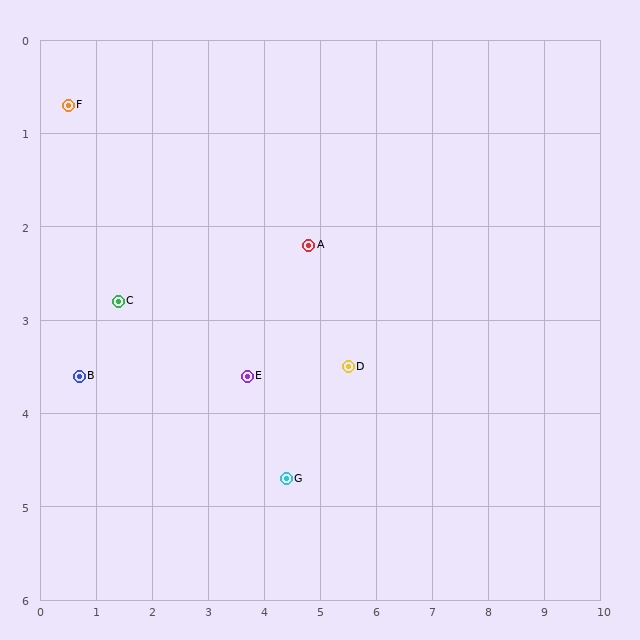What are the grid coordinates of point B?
Point B is at approximately (0.7, 3.6).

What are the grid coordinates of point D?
Point D is at approximately (5.5, 3.5).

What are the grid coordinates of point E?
Point E is at approximately (3.7, 3.6).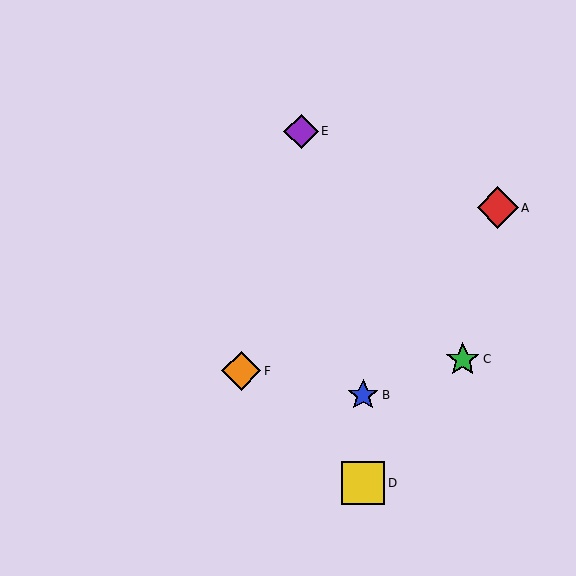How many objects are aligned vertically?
2 objects (B, D) are aligned vertically.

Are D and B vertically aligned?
Yes, both are at x≈363.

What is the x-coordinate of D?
Object D is at x≈363.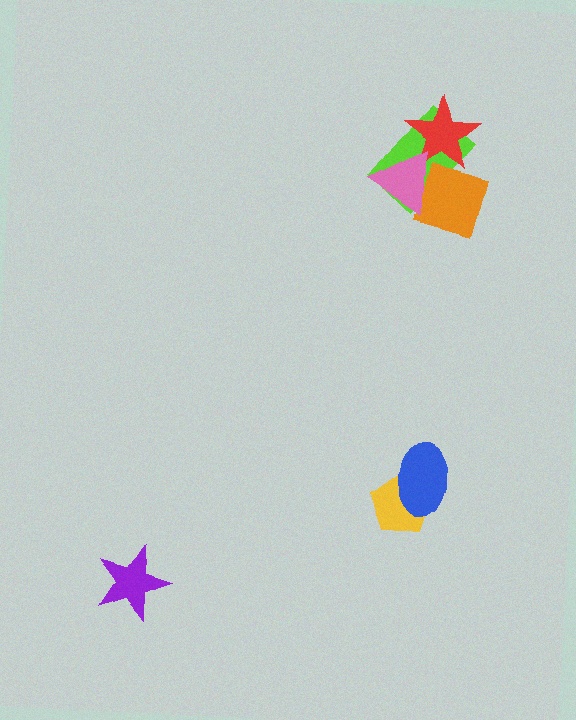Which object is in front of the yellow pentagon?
The blue ellipse is in front of the yellow pentagon.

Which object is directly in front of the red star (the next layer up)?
The orange diamond is directly in front of the red star.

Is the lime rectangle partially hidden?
Yes, it is partially covered by another shape.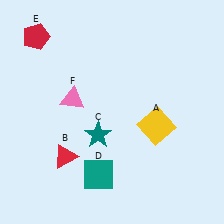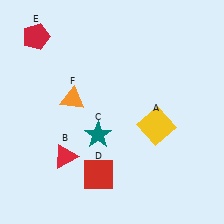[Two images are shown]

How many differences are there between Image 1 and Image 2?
There are 2 differences between the two images.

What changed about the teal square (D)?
In Image 1, D is teal. In Image 2, it changed to red.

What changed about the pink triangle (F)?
In Image 1, F is pink. In Image 2, it changed to orange.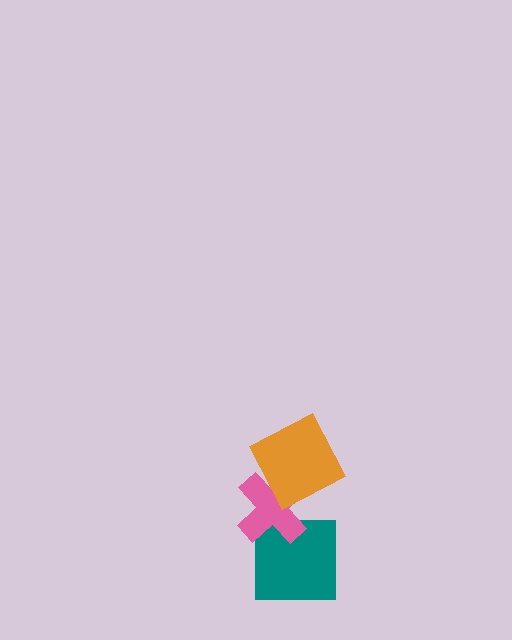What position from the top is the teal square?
The teal square is 3rd from the top.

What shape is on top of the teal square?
The pink cross is on top of the teal square.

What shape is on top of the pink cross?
The orange square is on top of the pink cross.